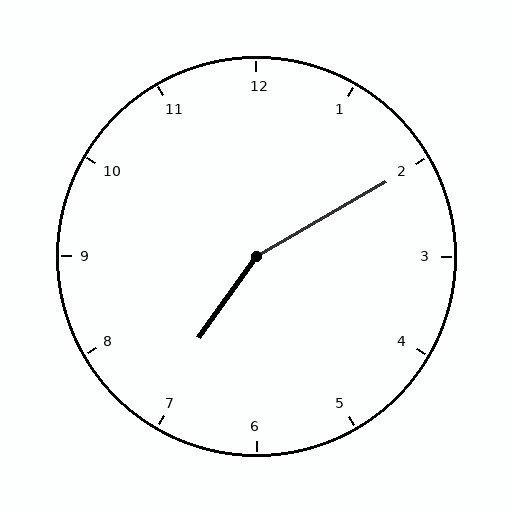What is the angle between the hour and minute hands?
Approximately 155 degrees.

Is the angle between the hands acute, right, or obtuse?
It is obtuse.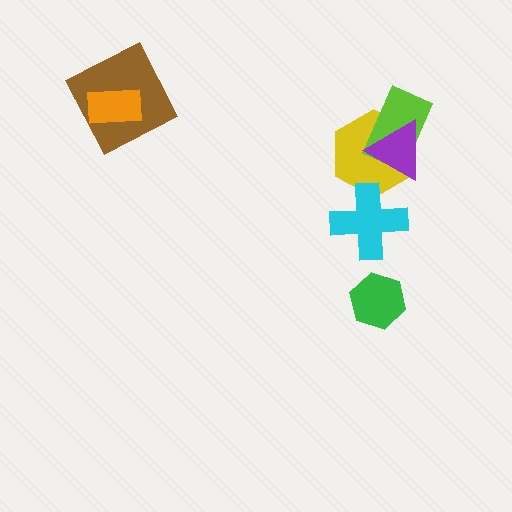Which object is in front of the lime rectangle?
The purple triangle is in front of the lime rectangle.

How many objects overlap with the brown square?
1 object overlaps with the brown square.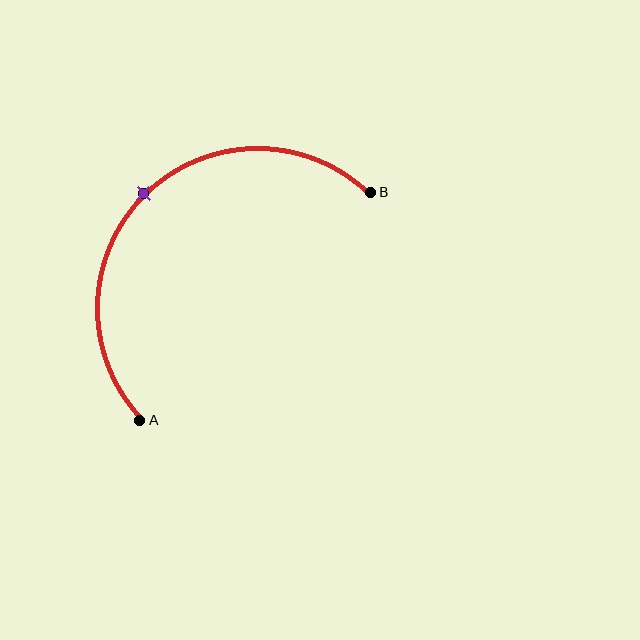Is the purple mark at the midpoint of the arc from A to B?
Yes. The purple mark lies on the arc at equal arc-length from both A and B — it is the arc midpoint.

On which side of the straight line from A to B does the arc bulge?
The arc bulges above and to the left of the straight line connecting A and B.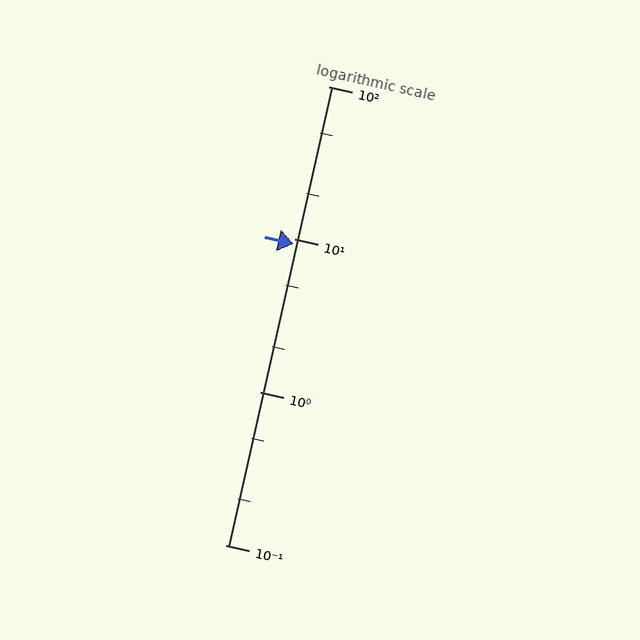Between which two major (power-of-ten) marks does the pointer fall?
The pointer is between 1 and 10.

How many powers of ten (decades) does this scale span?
The scale spans 3 decades, from 0.1 to 100.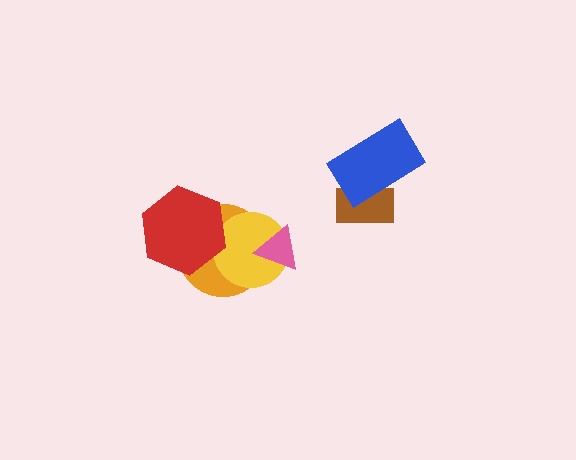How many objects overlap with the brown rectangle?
1 object overlaps with the brown rectangle.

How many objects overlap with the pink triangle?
2 objects overlap with the pink triangle.